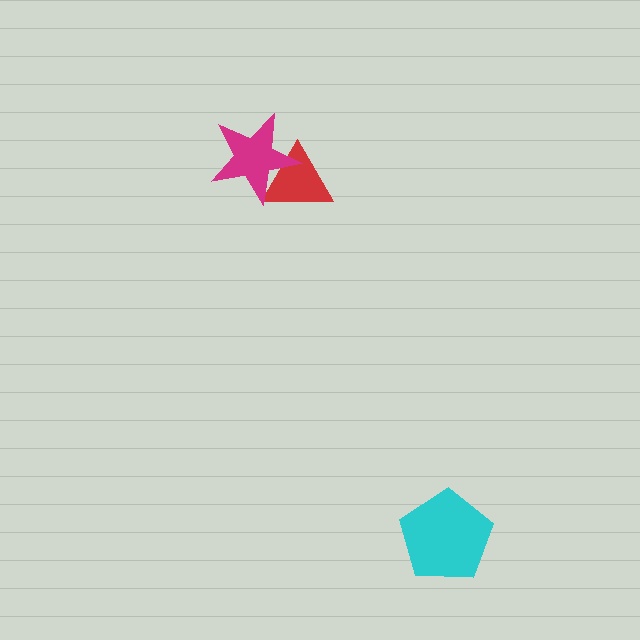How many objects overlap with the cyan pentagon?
0 objects overlap with the cyan pentagon.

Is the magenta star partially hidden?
No, no other shape covers it.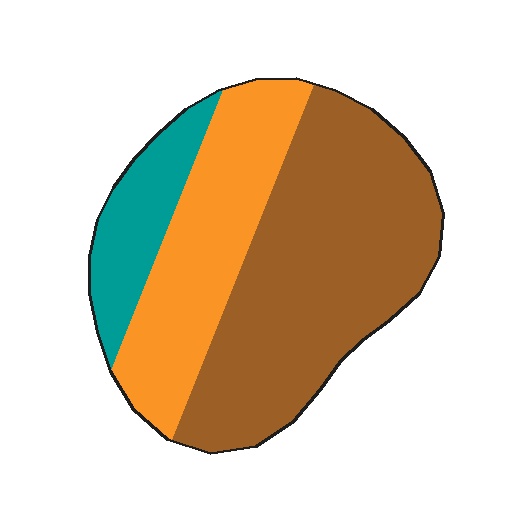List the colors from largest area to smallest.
From largest to smallest: brown, orange, teal.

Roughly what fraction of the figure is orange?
Orange takes up between a sixth and a third of the figure.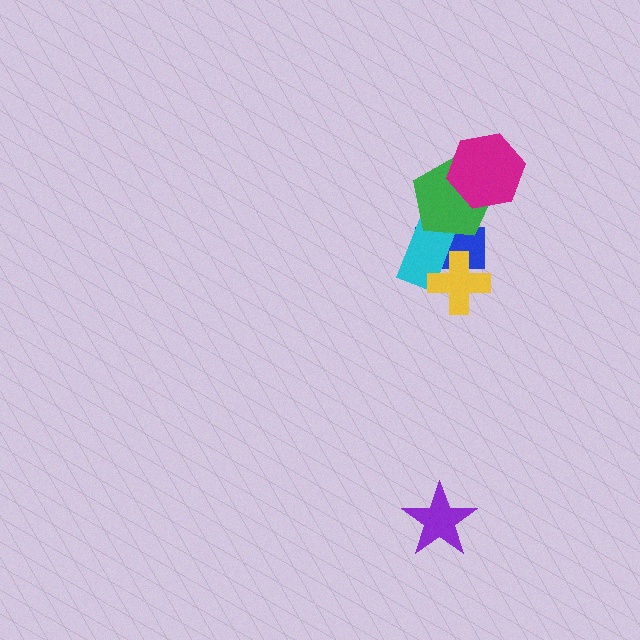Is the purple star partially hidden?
No, no other shape covers it.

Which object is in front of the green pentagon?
The magenta hexagon is in front of the green pentagon.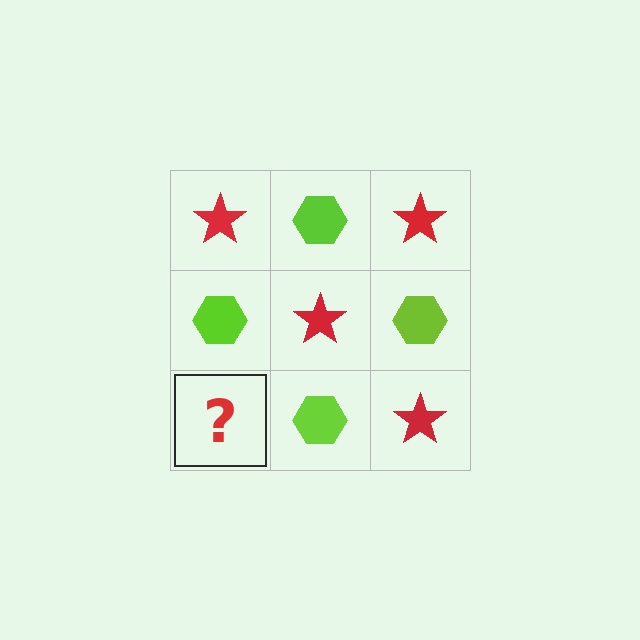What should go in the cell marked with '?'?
The missing cell should contain a red star.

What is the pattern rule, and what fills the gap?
The rule is that it alternates red star and lime hexagon in a checkerboard pattern. The gap should be filled with a red star.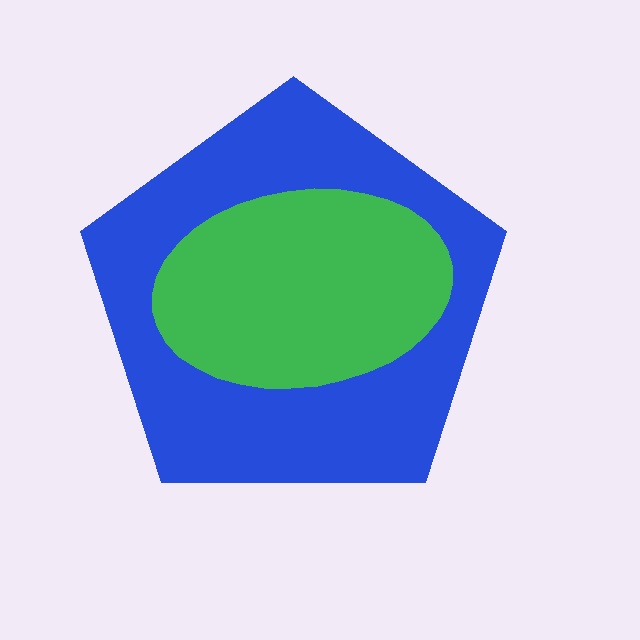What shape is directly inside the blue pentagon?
The green ellipse.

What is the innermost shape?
The green ellipse.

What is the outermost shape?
The blue pentagon.